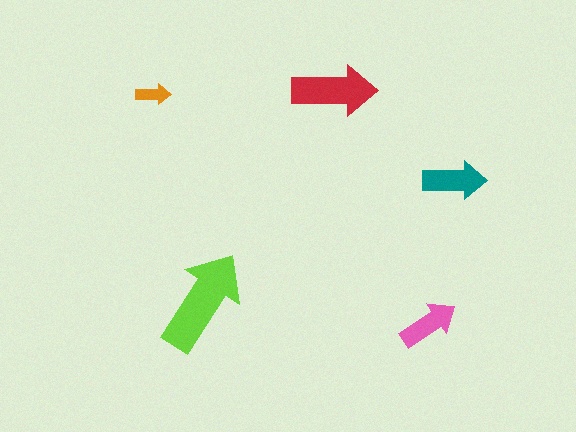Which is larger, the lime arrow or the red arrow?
The lime one.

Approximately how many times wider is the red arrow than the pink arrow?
About 1.5 times wider.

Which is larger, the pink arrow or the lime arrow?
The lime one.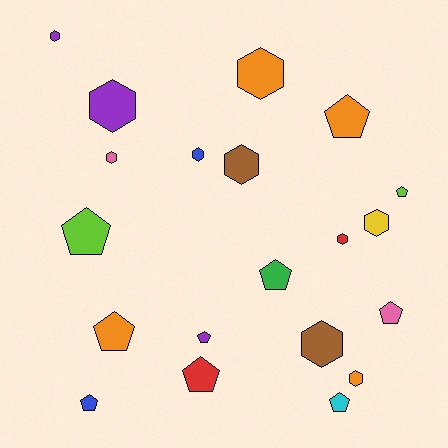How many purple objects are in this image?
There are 3 purple objects.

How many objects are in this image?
There are 20 objects.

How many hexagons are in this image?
There are 10 hexagons.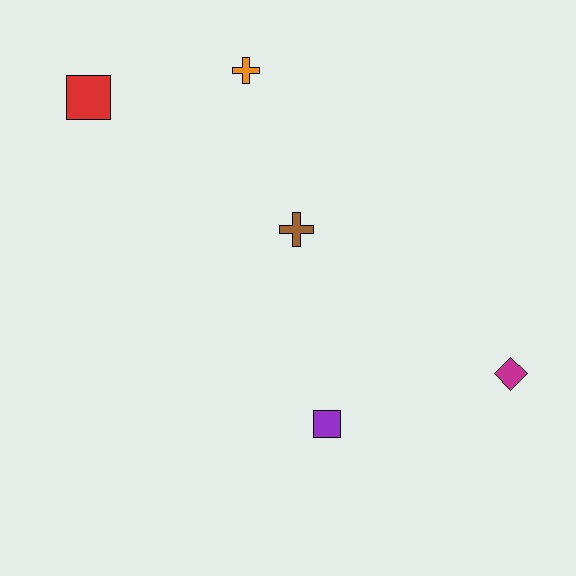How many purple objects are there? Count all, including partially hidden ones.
There is 1 purple object.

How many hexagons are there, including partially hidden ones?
There are no hexagons.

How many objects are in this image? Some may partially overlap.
There are 5 objects.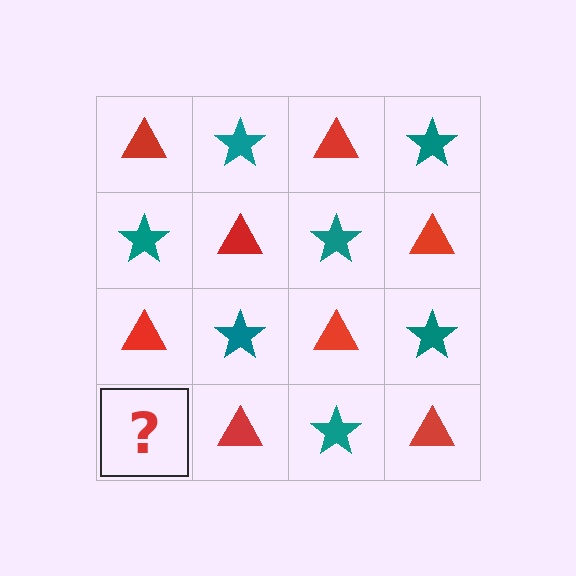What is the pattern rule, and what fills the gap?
The rule is that it alternates red triangle and teal star in a checkerboard pattern. The gap should be filled with a teal star.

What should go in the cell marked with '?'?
The missing cell should contain a teal star.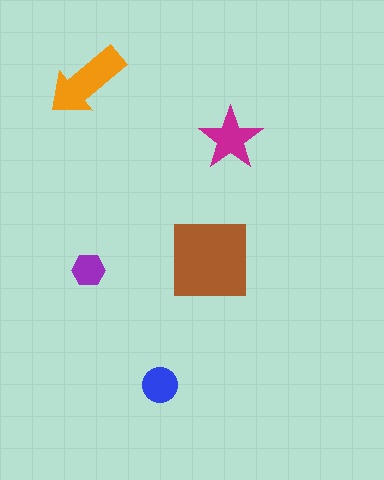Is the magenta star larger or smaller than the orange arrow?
Smaller.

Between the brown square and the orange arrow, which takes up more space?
The brown square.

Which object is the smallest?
The purple hexagon.